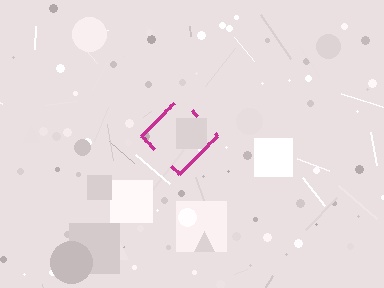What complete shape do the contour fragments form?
The contour fragments form a diamond.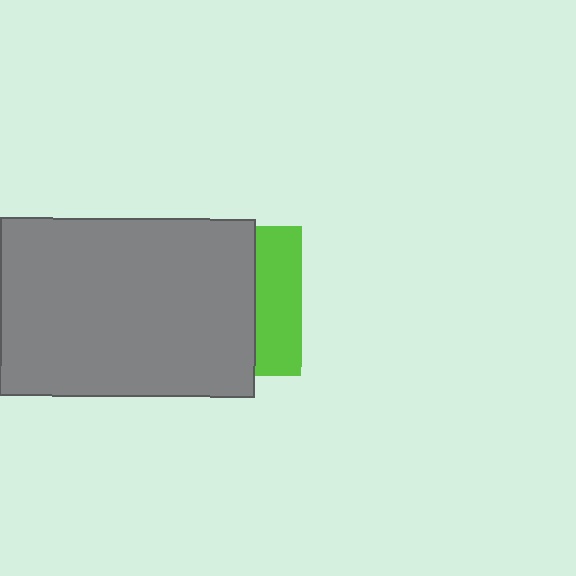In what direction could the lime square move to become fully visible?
The lime square could move right. That would shift it out from behind the gray rectangle entirely.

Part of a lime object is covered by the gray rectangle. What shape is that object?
It is a square.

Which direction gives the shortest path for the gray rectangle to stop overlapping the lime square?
Moving left gives the shortest separation.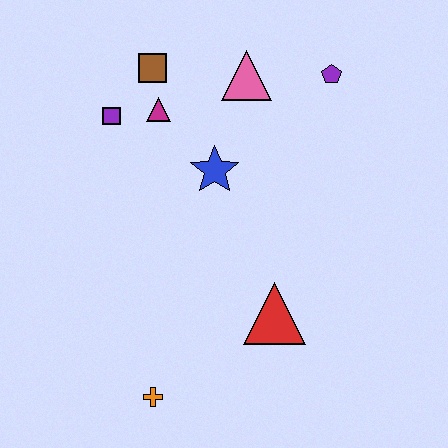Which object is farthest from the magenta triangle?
The orange cross is farthest from the magenta triangle.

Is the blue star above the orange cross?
Yes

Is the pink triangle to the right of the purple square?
Yes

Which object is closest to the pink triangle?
The purple pentagon is closest to the pink triangle.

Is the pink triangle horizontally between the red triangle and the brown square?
Yes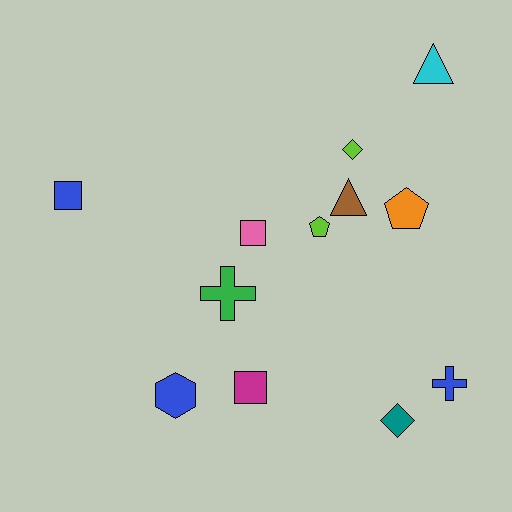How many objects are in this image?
There are 12 objects.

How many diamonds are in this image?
There are 2 diamonds.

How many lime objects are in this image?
There are 2 lime objects.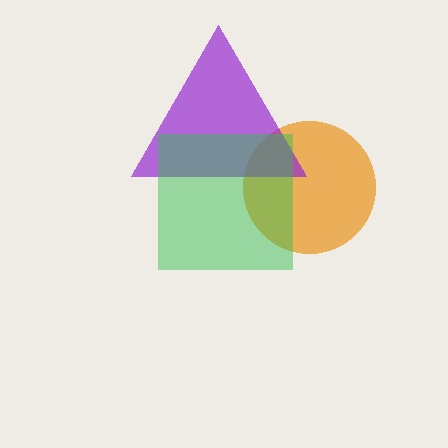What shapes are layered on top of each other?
The layered shapes are: an orange circle, a purple triangle, a green square.